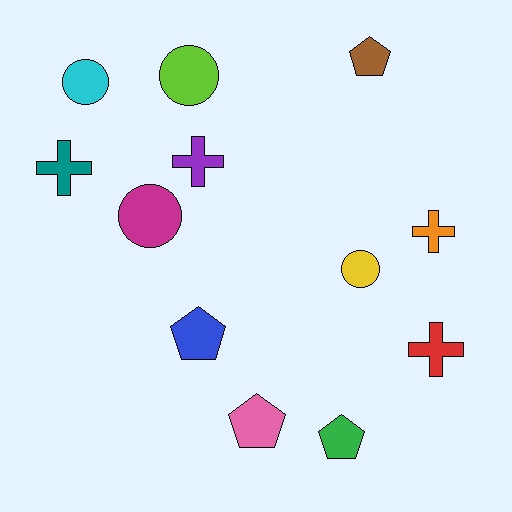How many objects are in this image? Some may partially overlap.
There are 12 objects.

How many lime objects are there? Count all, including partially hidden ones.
There is 1 lime object.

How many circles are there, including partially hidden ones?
There are 4 circles.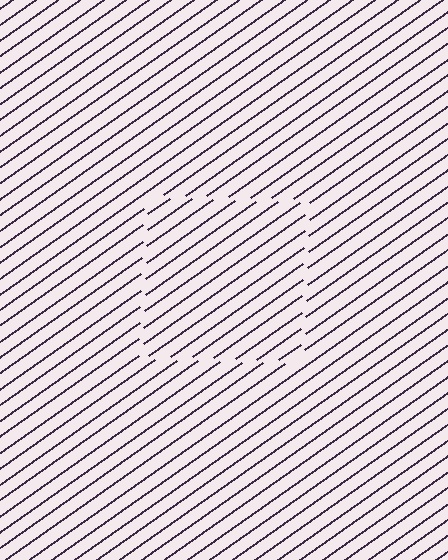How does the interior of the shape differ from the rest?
The interior of the shape contains the same grating, shifted by half a period — the contour is defined by the phase discontinuity where line-ends from the inner and outer gratings abut.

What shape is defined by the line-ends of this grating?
An illusory square. The interior of the shape contains the same grating, shifted by half a period — the contour is defined by the phase discontinuity where line-ends from the inner and outer gratings abut.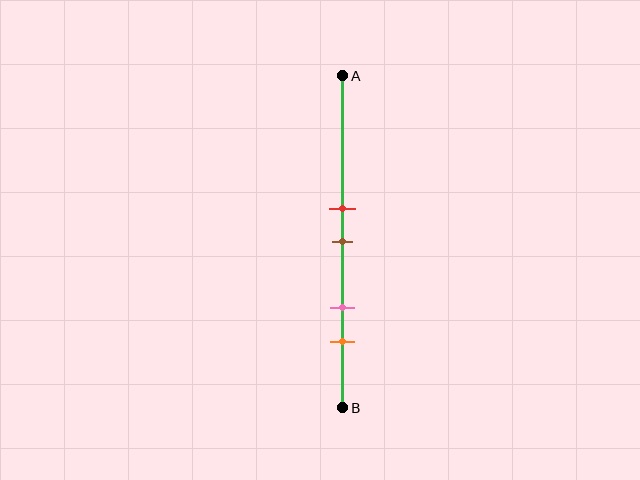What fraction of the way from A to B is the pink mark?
The pink mark is approximately 70% (0.7) of the way from A to B.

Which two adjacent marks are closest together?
The red and brown marks are the closest adjacent pair.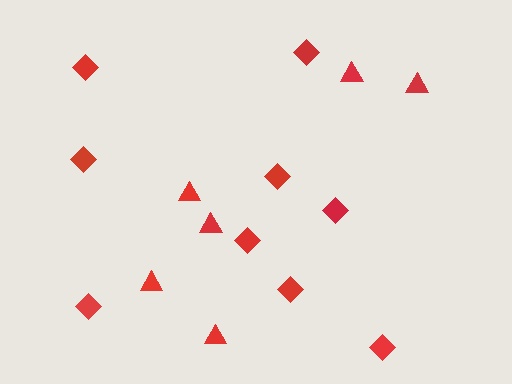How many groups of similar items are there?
There are 2 groups: one group of diamonds (9) and one group of triangles (6).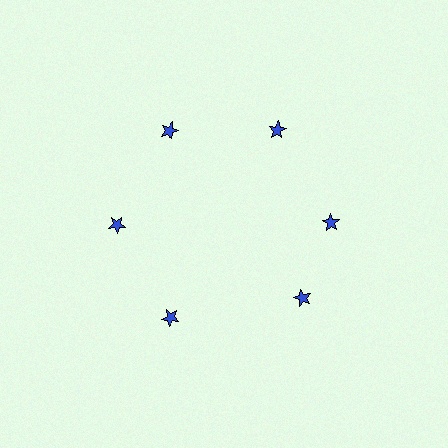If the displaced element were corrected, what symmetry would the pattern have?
It would have 6-fold rotational symmetry — the pattern would map onto itself every 60 degrees.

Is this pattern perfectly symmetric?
No. The 6 blue stars are arranged in a ring, but one element near the 5 o'clock position is rotated out of alignment along the ring, breaking the 6-fold rotational symmetry.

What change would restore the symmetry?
The symmetry would be restored by rotating it back into even spacing with its neighbors so that all 6 stars sit at equal angles and equal distance from the center.